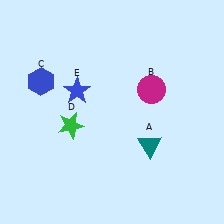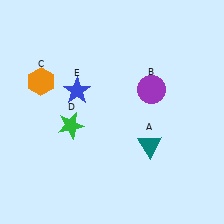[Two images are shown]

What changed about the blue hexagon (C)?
In Image 1, C is blue. In Image 2, it changed to orange.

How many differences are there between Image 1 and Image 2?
There are 2 differences between the two images.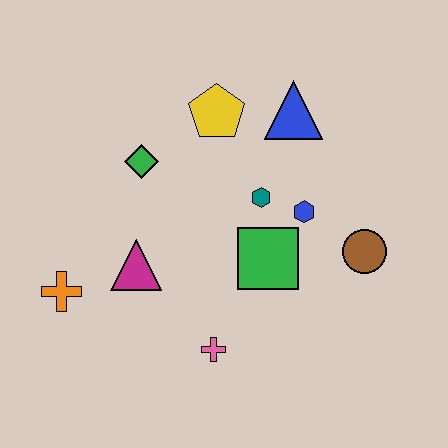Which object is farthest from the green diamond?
The brown circle is farthest from the green diamond.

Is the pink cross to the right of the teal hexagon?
No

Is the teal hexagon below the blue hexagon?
No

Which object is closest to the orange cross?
The magenta triangle is closest to the orange cross.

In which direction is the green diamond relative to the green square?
The green diamond is to the left of the green square.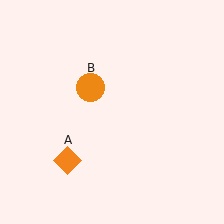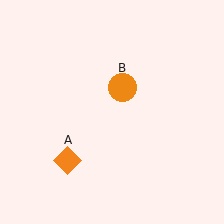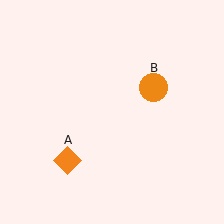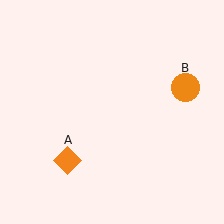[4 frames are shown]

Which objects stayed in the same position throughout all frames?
Orange diamond (object A) remained stationary.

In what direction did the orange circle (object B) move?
The orange circle (object B) moved right.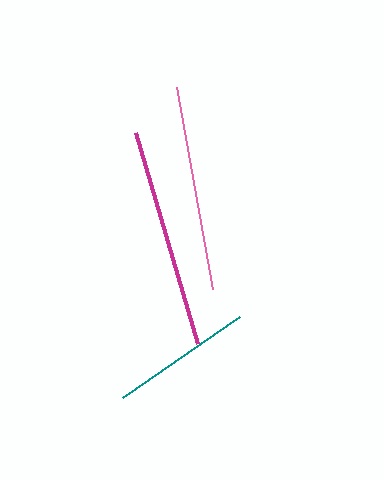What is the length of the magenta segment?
The magenta segment is approximately 219 pixels long.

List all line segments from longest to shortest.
From longest to shortest: magenta, pink, teal.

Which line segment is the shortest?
The teal line is the shortest at approximately 142 pixels.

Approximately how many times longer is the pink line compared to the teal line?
The pink line is approximately 1.5 times the length of the teal line.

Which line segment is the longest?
The magenta line is the longest at approximately 219 pixels.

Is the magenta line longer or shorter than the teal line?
The magenta line is longer than the teal line.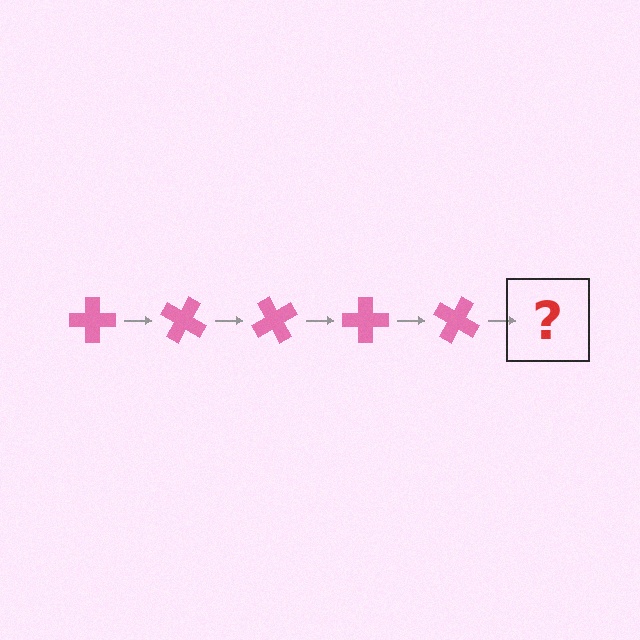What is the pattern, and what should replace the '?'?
The pattern is that the cross rotates 30 degrees each step. The '?' should be a pink cross rotated 150 degrees.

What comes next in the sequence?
The next element should be a pink cross rotated 150 degrees.